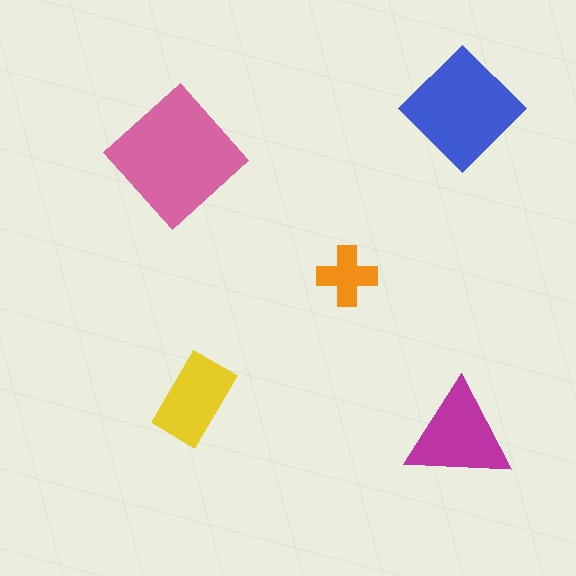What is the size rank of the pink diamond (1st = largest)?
1st.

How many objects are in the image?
There are 5 objects in the image.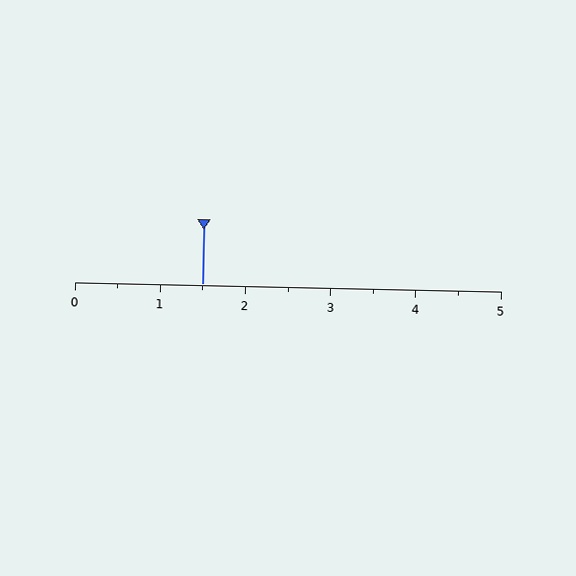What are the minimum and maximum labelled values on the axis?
The axis runs from 0 to 5.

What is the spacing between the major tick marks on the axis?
The major ticks are spaced 1 apart.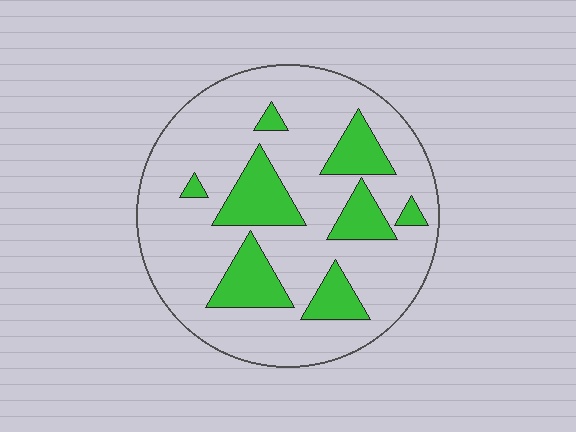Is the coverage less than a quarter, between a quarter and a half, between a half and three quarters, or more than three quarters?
Less than a quarter.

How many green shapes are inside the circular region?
8.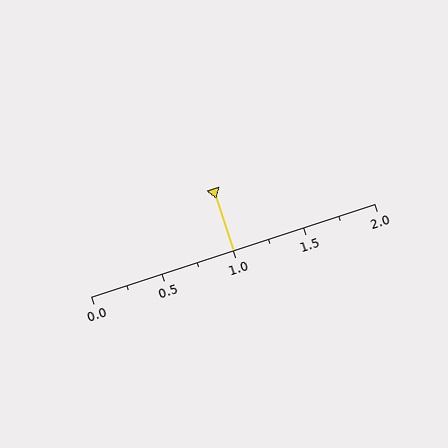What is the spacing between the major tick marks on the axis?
The major ticks are spaced 0.5 apart.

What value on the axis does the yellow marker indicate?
The marker indicates approximately 1.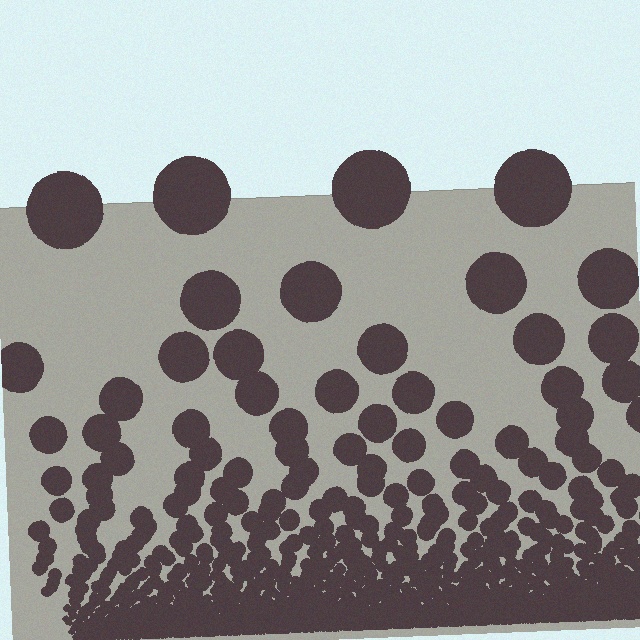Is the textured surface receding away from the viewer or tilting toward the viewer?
The surface appears to tilt toward the viewer. Texture elements get larger and sparser toward the top.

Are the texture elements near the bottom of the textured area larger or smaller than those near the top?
Smaller. The gradient is inverted — elements near the bottom are smaller and denser.